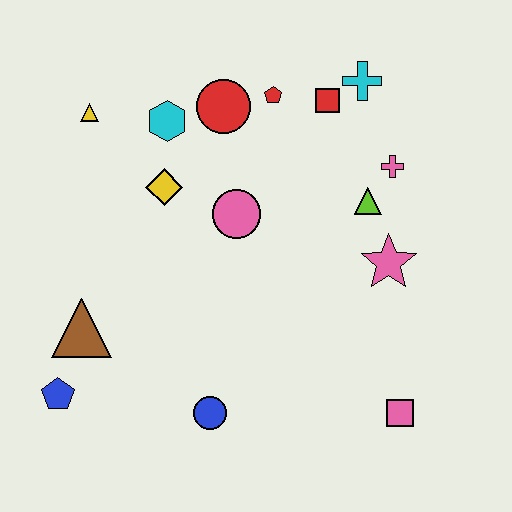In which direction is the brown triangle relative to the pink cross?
The brown triangle is to the left of the pink cross.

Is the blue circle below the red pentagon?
Yes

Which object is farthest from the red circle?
The pink square is farthest from the red circle.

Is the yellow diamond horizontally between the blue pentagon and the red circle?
Yes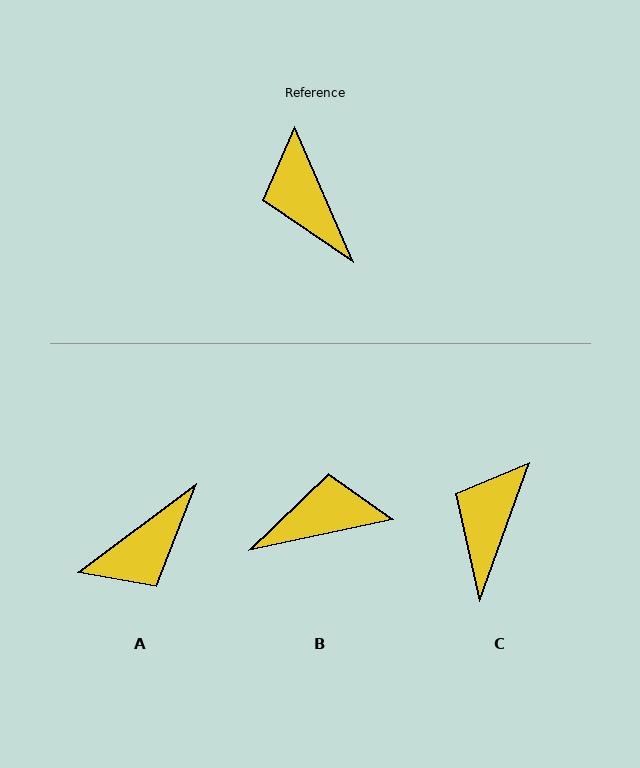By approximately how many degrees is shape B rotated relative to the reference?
Approximately 102 degrees clockwise.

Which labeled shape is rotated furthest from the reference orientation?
A, about 103 degrees away.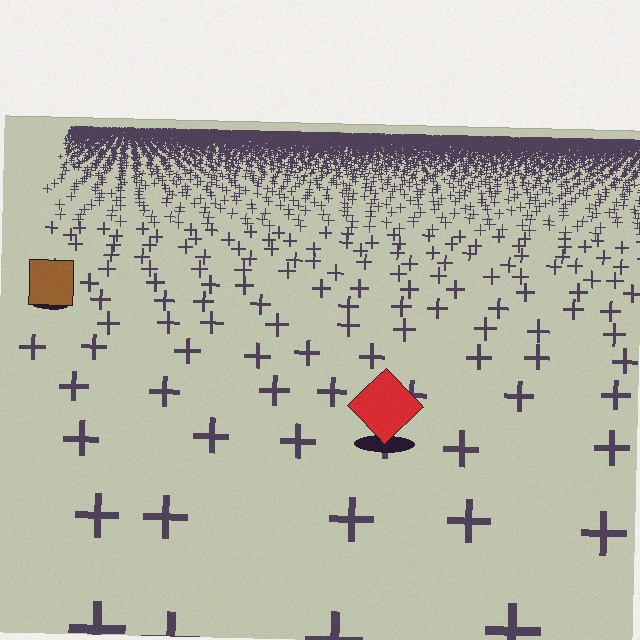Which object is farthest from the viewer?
The brown square is farthest from the viewer. It appears smaller and the ground texture around it is denser.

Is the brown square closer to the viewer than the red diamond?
No. The red diamond is closer — you can tell from the texture gradient: the ground texture is coarser near it.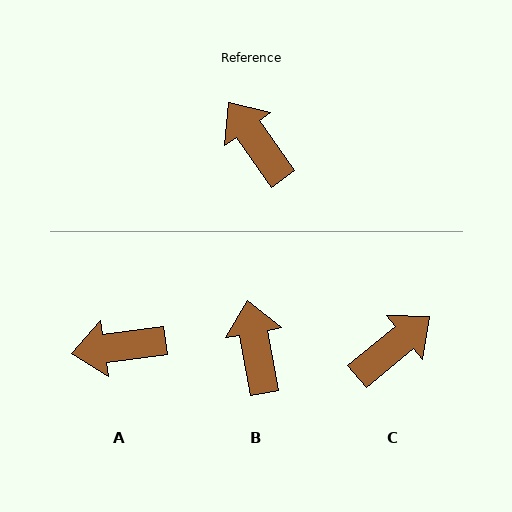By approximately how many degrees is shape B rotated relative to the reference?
Approximately 25 degrees clockwise.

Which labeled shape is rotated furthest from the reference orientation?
C, about 86 degrees away.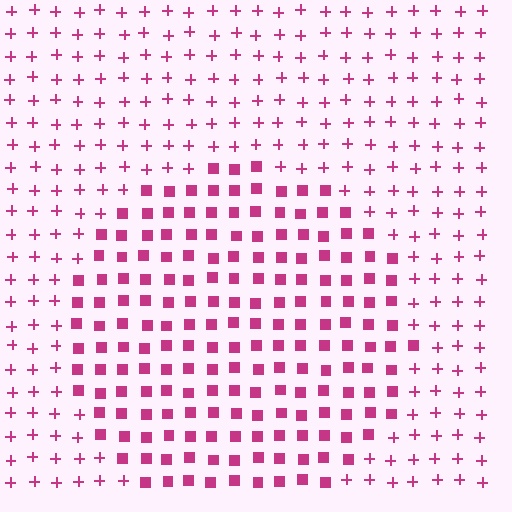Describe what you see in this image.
The image is filled with small magenta elements arranged in a uniform grid. A circle-shaped region contains squares, while the surrounding area contains plus signs. The boundary is defined purely by the change in element shape.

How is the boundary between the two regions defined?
The boundary is defined by a change in element shape: squares inside vs. plus signs outside. All elements share the same color and spacing.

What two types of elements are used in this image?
The image uses squares inside the circle region and plus signs outside it.